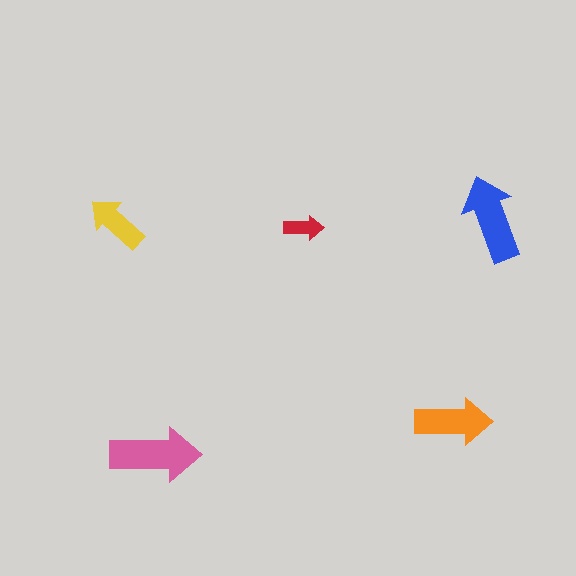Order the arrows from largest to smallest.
the pink one, the blue one, the orange one, the yellow one, the red one.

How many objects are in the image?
There are 5 objects in the image.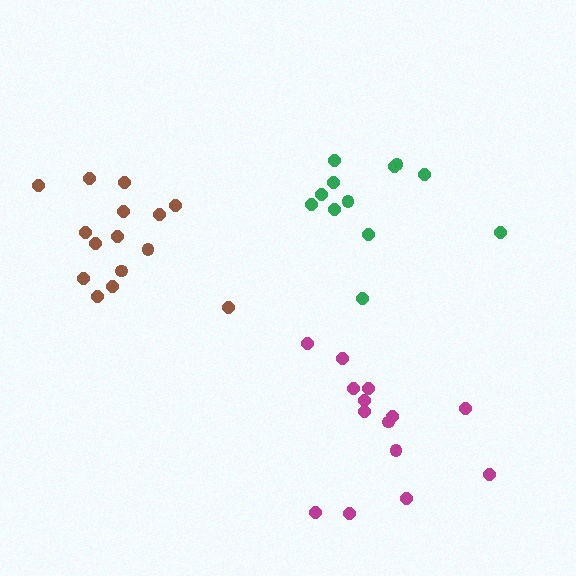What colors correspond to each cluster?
The clusters are colored: green, brown, magenta.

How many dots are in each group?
Group 1: 12 dots, Group 2: 15 dots, Group 3: 14 dots (41 total).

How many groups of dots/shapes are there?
There are 3 groups.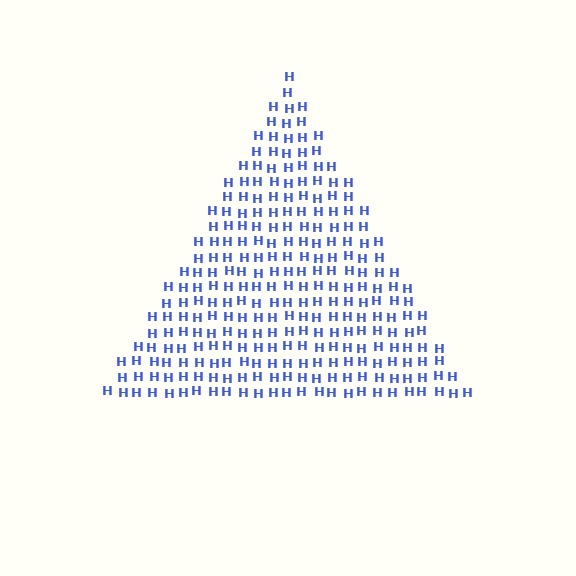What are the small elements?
The small elements are letter H's.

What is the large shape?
The large shape is a triangle.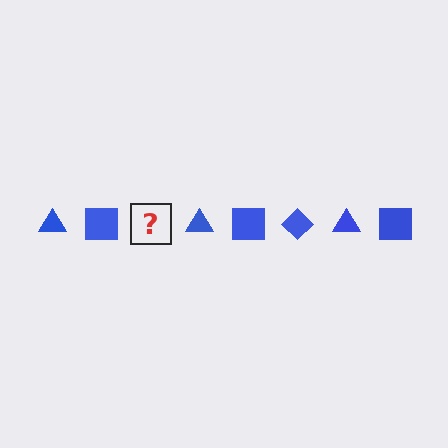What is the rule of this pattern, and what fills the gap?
The rule is that the pattern cycles through triangle, square, diamond shapes in blue. The gap should be filled with a blue diamond.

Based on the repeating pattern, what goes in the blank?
The blank should be a blue diamond.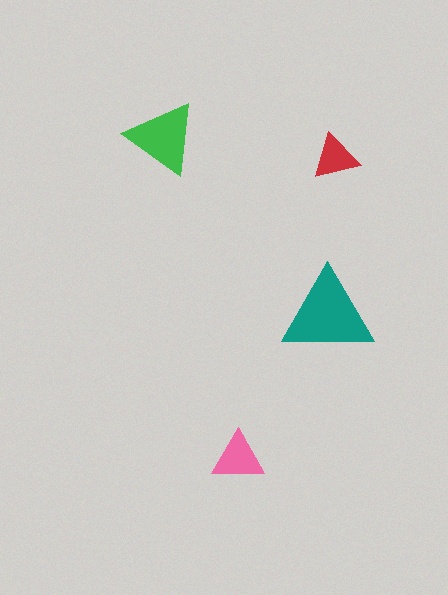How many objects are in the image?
There are 4 objects in the image.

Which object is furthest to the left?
The green triangle is leftmost.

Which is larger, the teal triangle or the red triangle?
The teal one.